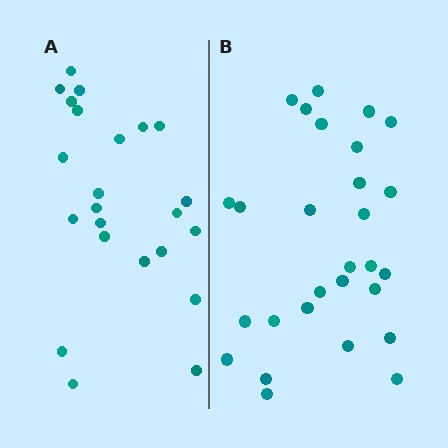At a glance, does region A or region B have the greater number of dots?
Region B (the right region) has more dots.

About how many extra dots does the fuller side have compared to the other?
Region B has about 5 more dots than region A.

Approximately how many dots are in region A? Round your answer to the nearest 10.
About 20 dots. (The exact count is 23, which rounds to 20.)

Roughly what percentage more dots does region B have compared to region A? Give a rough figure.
About 20% more.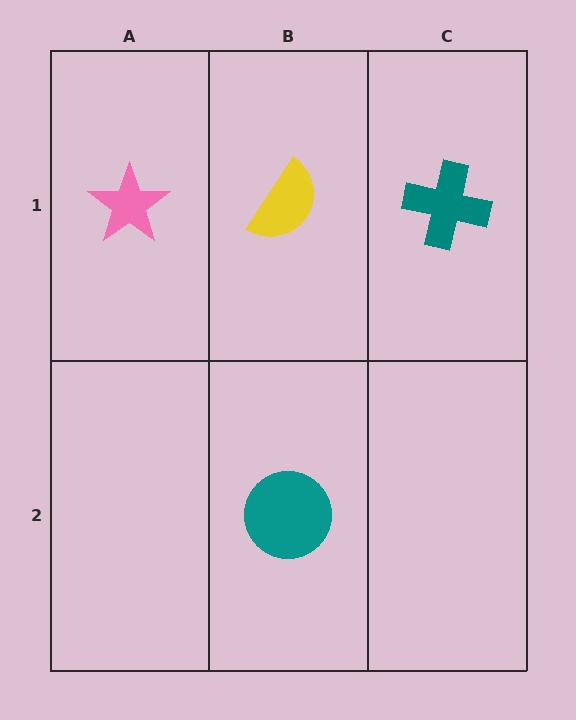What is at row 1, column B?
A yellow semicircle.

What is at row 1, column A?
A pink star.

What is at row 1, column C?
A teal cross.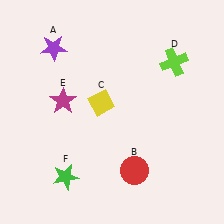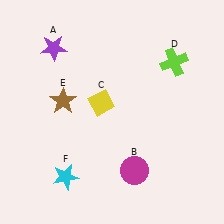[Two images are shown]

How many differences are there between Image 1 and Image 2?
There are 3 differences between the two images.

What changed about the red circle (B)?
In Image 1, B is red. In Image 2, it changed to magenta.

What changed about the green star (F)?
In Image 1, F is green. In Image 2, it changed to cyan.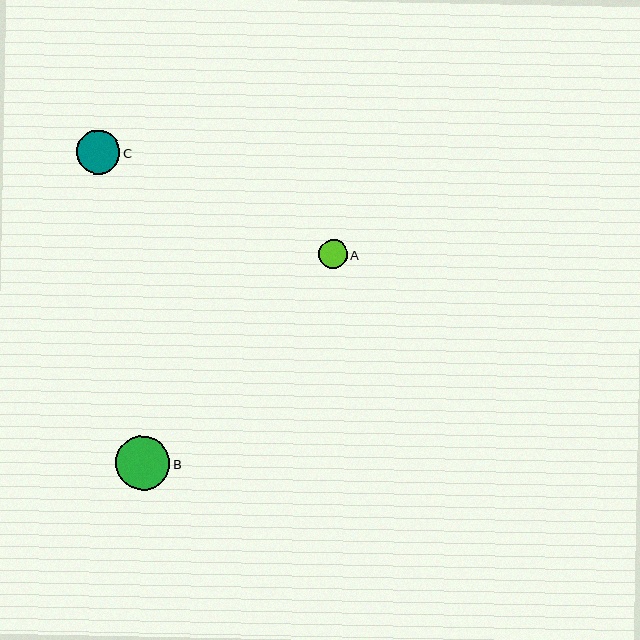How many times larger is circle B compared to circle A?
Circle B is approximately 1.9 times the size of circle A.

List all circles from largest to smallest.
From largest to smallest: B, C, A.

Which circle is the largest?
Circle B is the largest with a size of approximately 54 pixels.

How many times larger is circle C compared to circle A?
Circle C is approximately 1.5 times the size of circle A.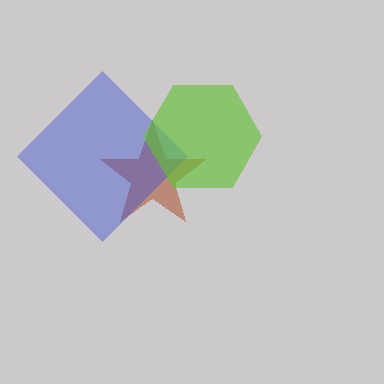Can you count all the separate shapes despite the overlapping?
Yes, there are 3 separate shapes.